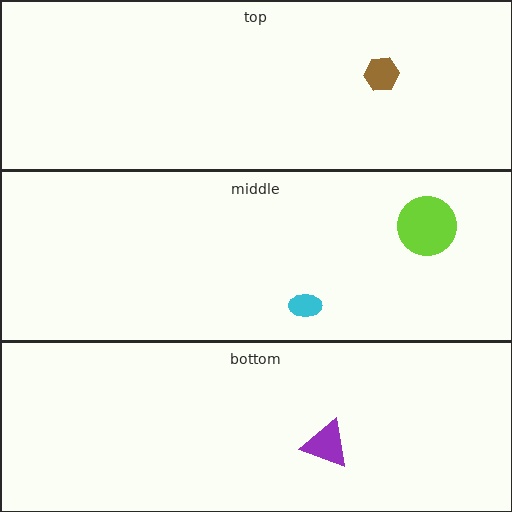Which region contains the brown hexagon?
The top region.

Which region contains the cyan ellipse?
The middle region.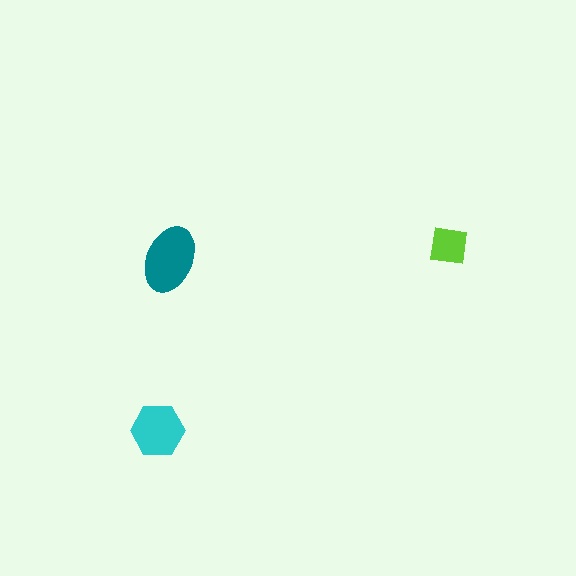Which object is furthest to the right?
The lime square is rightmost.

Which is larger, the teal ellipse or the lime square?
The teal ellipse.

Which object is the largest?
The teal ellipse.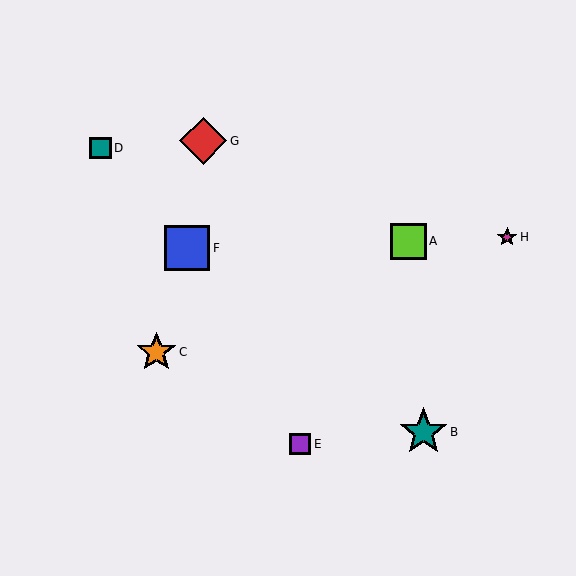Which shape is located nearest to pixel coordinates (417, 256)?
The lime square (labeled A) at (408, 241) is nearest to that location.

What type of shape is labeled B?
Shape B is a teal star.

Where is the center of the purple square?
The center of the purple square is at (300, 444).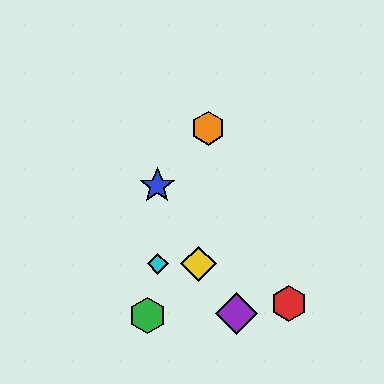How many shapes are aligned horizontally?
2 shapes (the yellow diamond, the cyan diamond) are aligned horizontally.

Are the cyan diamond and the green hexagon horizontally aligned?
No, the cyan diamond is at y≈264 and the green hexagon is at y≈315.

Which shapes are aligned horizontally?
The yellow diamond, the cyan diamond are aligned horizontally.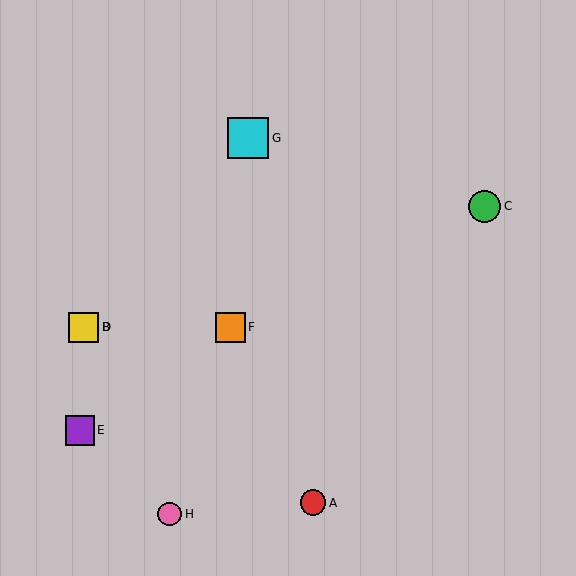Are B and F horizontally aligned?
Yes, both are at y≈327.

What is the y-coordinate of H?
Object H is at y≈514.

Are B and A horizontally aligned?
No, B is at y≈327 and A is at y≈503.